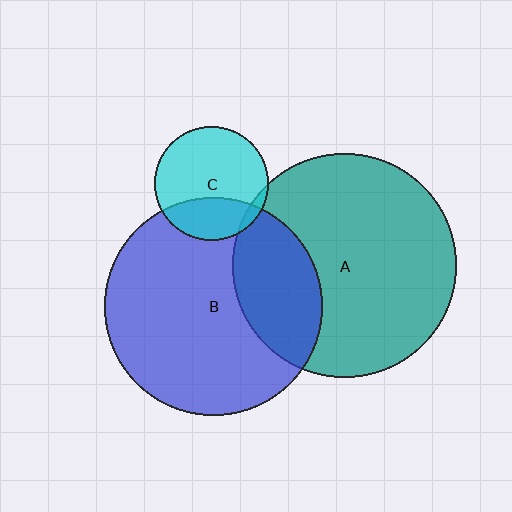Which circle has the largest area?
Circle A (teal).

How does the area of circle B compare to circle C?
Approximately 3.6 times.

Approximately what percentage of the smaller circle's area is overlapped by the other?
Approximately 5%.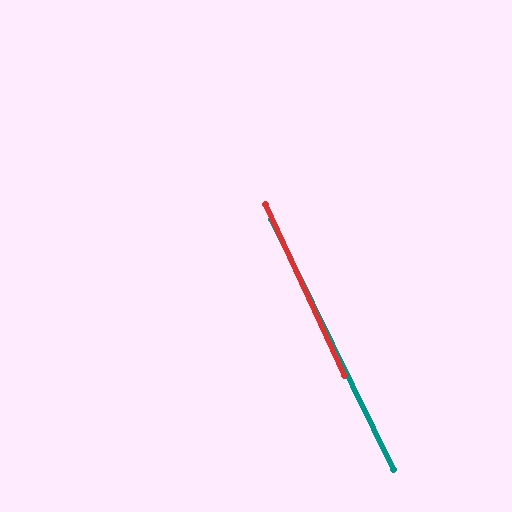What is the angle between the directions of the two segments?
Approximately 1 degree.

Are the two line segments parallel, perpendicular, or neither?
Parallel — their directions differ by only 1.4°.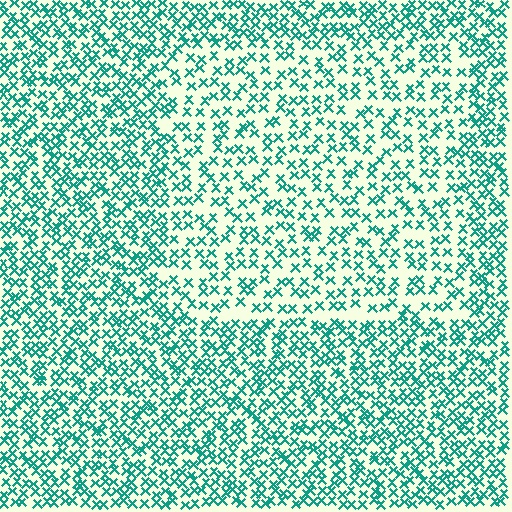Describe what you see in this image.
The image contains small teal elements arranged at two different densities. A rectangle-shaped region is visible where the elements are less densely packed than the surrounding area.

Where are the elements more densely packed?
The elements are more densely packed outside the rectangle boundary.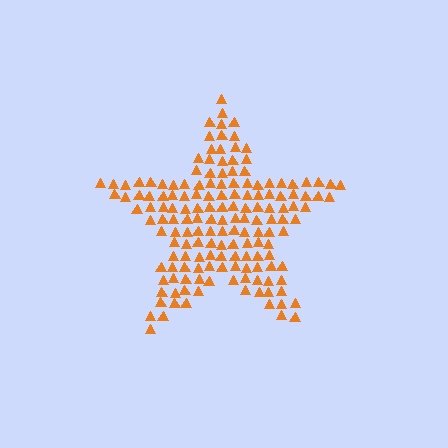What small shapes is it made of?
It is made of small triangles.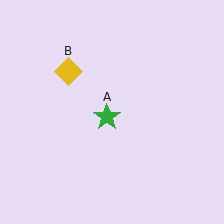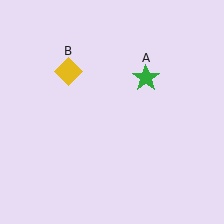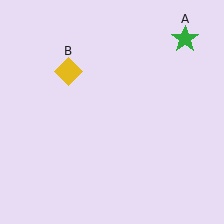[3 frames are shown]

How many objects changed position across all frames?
1 object changed position: green star (object A).